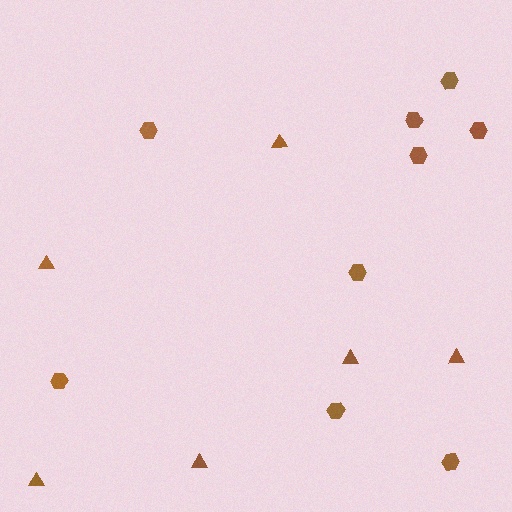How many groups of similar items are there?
There are 2 groups: one group of hexagons (9) and one group of triangles (6).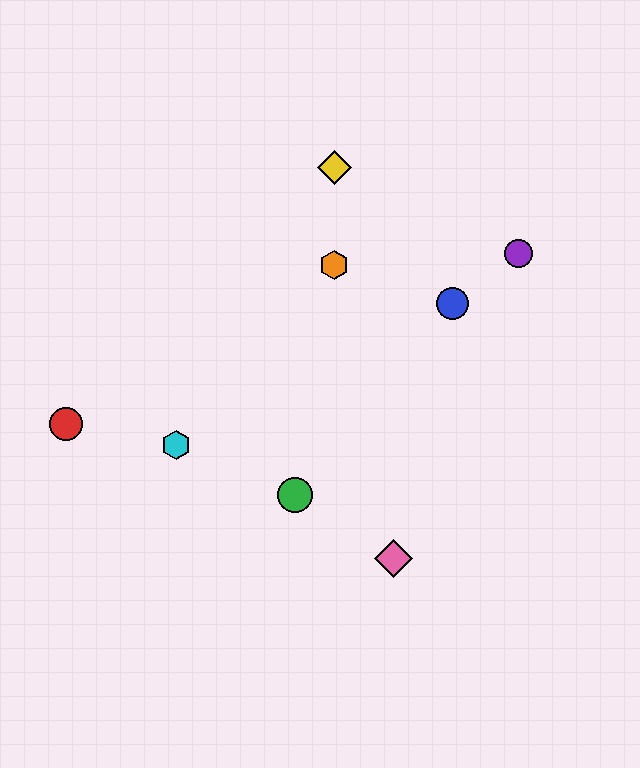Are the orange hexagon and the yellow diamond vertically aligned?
Yes, both are at x≈334.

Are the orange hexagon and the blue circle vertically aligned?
No, the orange hexagon is at x≈334 and the blue circle is at x≈452.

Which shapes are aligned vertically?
The yellow diamond, the orange hexagon are aligned vertically.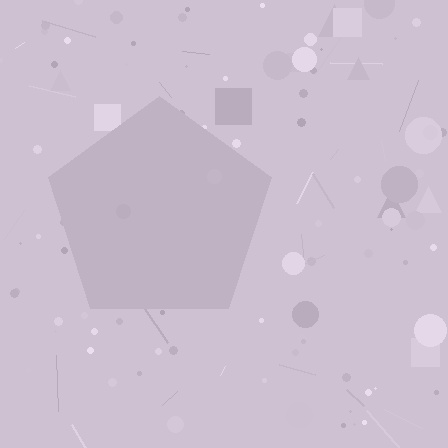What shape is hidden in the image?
A pentagon is hidden in the image.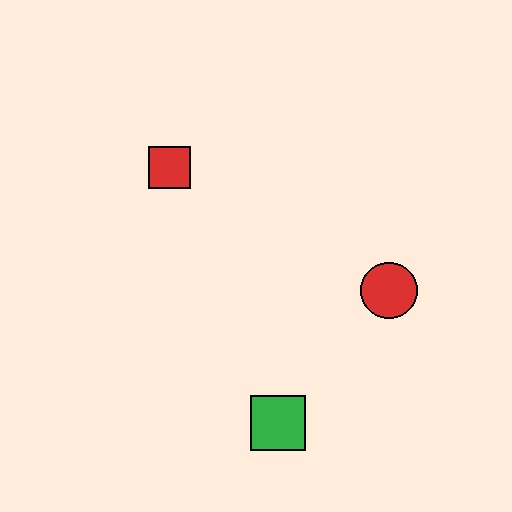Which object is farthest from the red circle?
The red square is farthest from the red circle.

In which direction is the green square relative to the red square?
The green square is below the red square.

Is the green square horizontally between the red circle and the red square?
Yes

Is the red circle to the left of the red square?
No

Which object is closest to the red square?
The red circle is closest to the red square.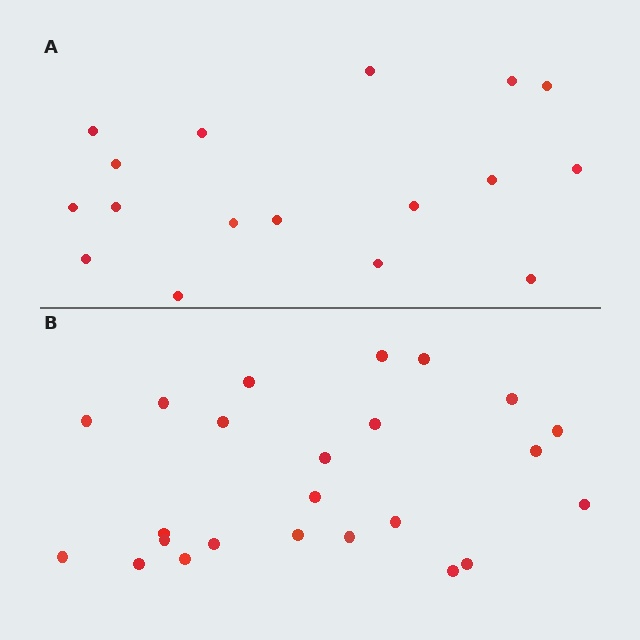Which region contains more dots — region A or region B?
Region B (the bottom region) has more dots.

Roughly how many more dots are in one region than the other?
Region B has roughly 8 or so more dots than region A.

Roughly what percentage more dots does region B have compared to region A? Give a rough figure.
About 40% more.